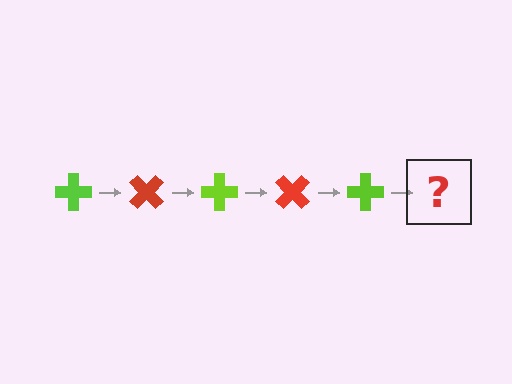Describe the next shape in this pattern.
It should be a red cross, rotated 225 degrees from the start.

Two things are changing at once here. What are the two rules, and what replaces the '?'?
The two rules are that it rotates 45 degrees each step and the color cycles through lime and red. The '?' should be a red cross, rotated 225 degrees from the start.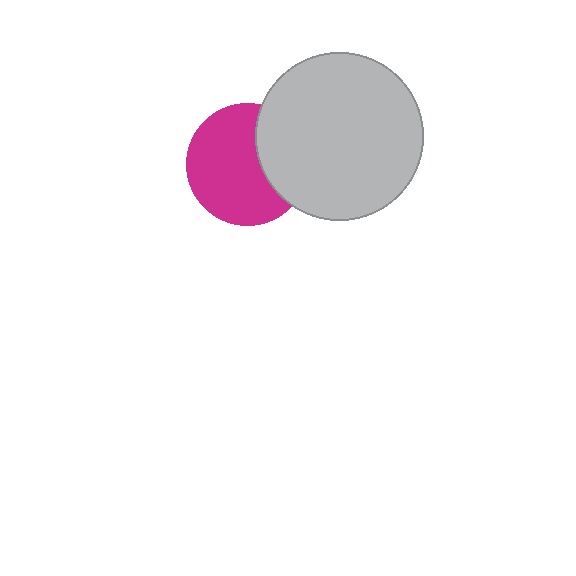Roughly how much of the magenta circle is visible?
Most of it is visible (roughly 69%).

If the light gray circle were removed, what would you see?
You would see the complete magenta circle.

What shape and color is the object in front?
The object in front is a light gray circle.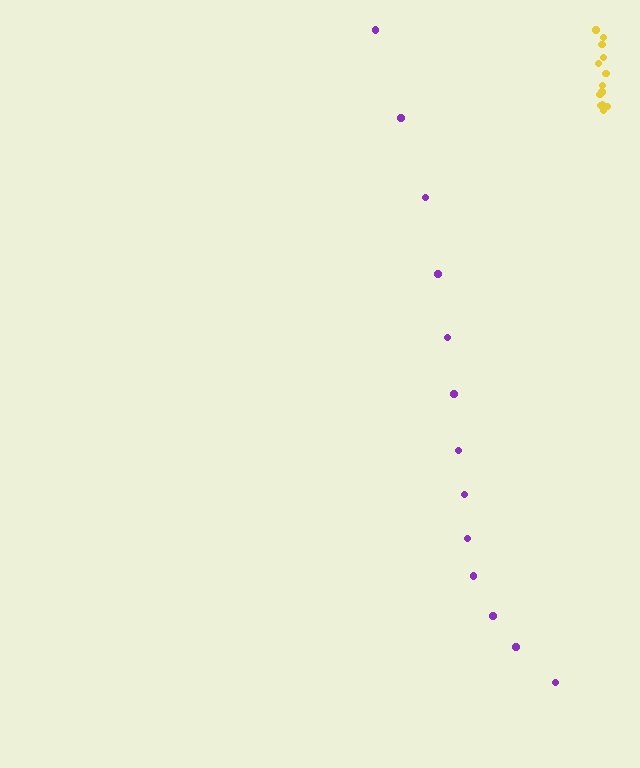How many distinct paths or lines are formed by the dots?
There are 2 distinct paths.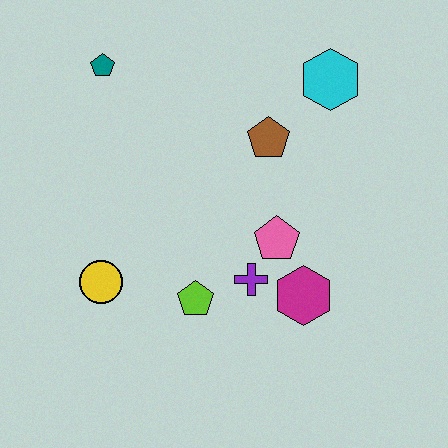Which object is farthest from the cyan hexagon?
The yellow circle is farthest from the cyan hexagon.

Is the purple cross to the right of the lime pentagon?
Yes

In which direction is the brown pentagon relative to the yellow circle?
The brown pentagon is to the right of the yellow circle.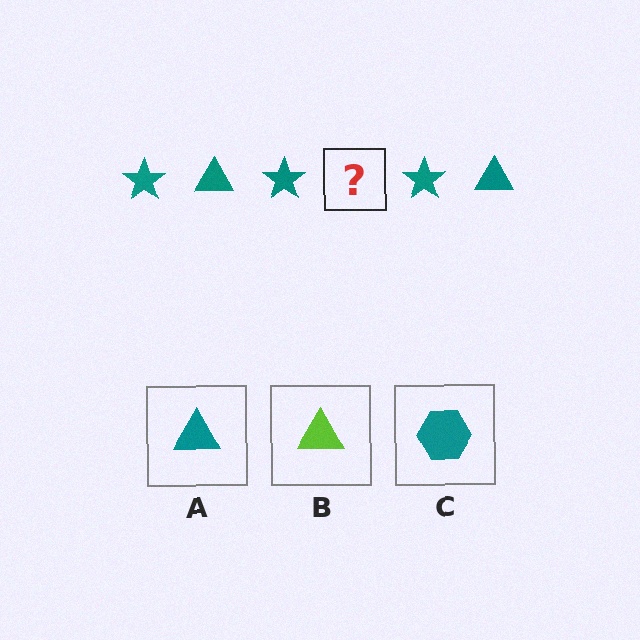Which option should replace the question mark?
Option A.